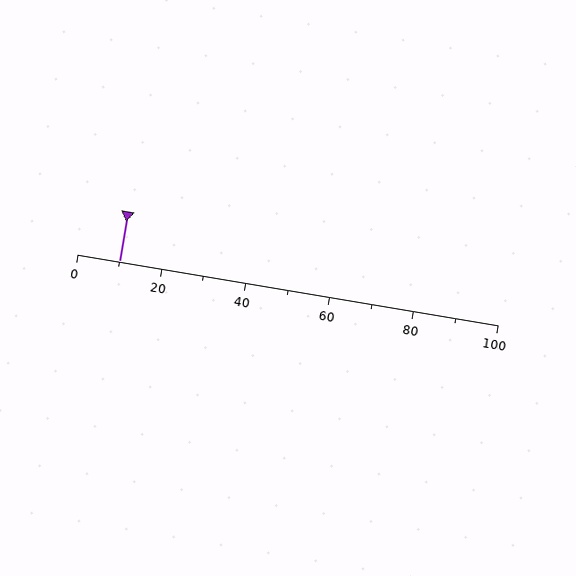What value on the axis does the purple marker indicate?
The marker indicates approximately 10.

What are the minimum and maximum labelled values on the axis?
The axis runs from 0 to 100.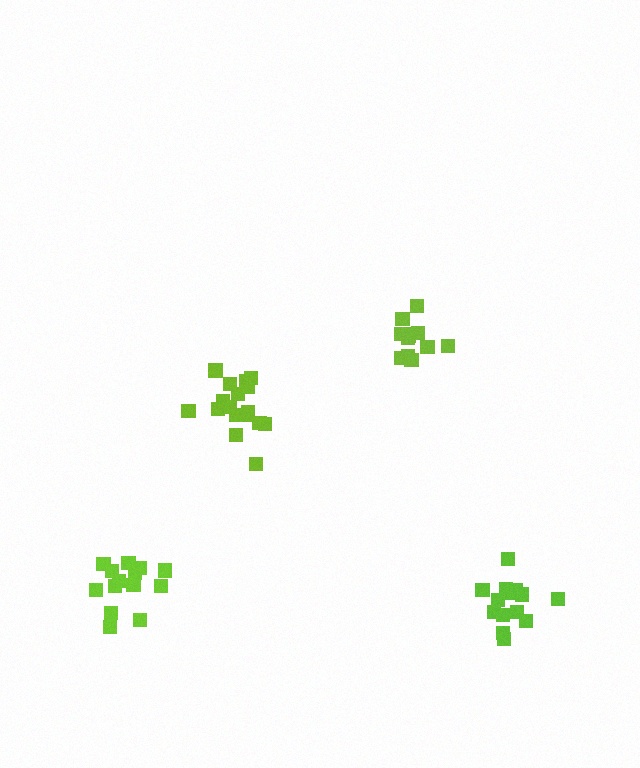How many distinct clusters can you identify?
There are 4 distinct clusters.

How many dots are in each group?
Group 1: 12 dots, Group 2: 14 dots, Group 3: 17 dots, Group 4: 14 dots (57 total).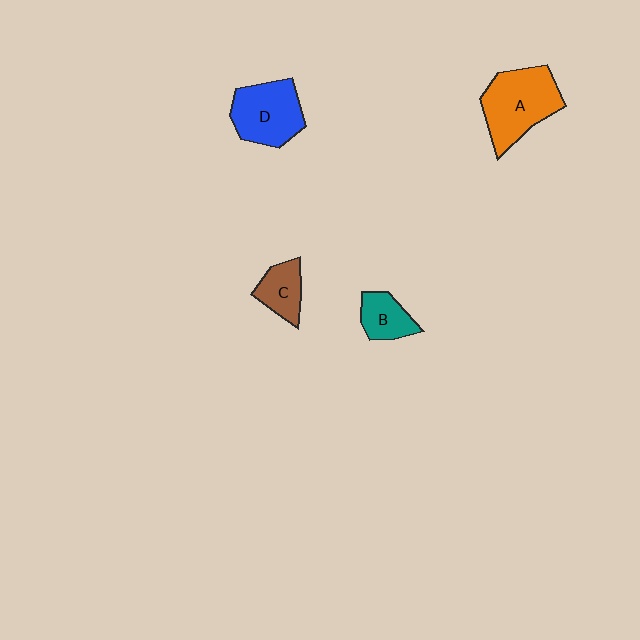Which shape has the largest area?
Shape A (orange).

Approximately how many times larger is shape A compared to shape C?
Approximately 2.1 times.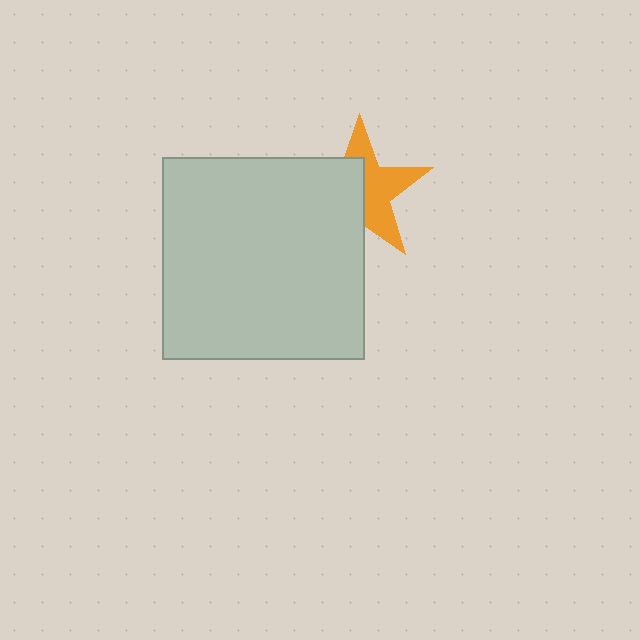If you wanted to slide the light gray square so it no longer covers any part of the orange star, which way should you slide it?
Slide it left — that is the most direct way to separate the two shapes.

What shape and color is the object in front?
The object in front is a light gray square.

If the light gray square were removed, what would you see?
You would see the complete orange star.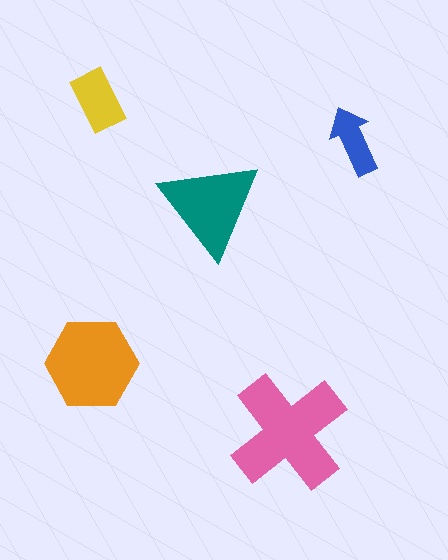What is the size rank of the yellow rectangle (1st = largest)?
4th.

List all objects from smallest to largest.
The blue arrow, the yellow rectangle, the teal triangle, the orange hexagon, the pink cross.